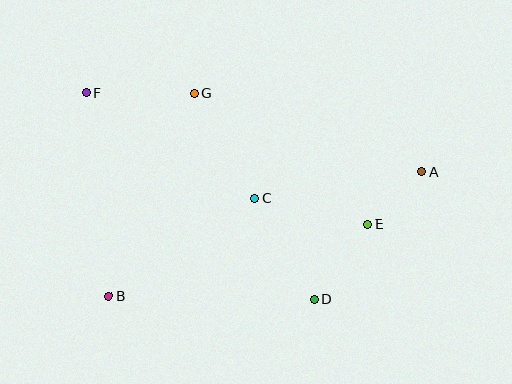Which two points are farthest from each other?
Points A and F are farthest from each other.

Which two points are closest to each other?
Points A and E are closest to each other.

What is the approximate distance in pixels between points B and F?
The distance between B and F is approximately 205 pixels.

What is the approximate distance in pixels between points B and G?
The distance between B and G is approximately 221 pixels.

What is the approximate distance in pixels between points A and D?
The distance between A and D is approximately 167 pixels.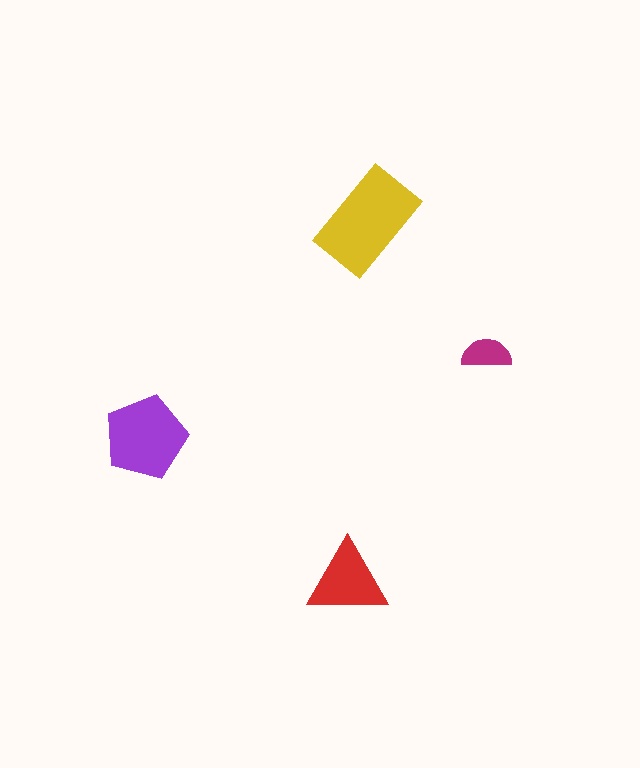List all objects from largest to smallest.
The yellow rectangle, the purple pentagon, the red triangle, the magenta semicircle.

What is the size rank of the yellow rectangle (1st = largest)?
1st.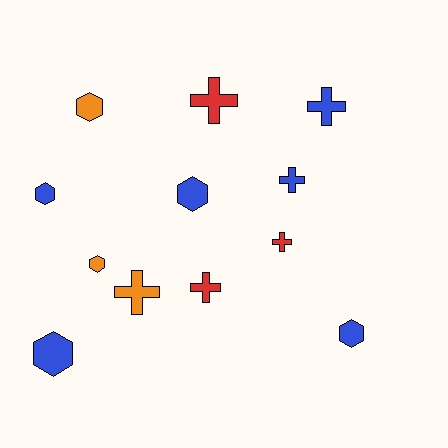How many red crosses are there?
There are 3 red crosses.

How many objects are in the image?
There are 12 objects.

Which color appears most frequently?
Blue, with 6 objects.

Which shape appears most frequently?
Hexagon, with 6 objects.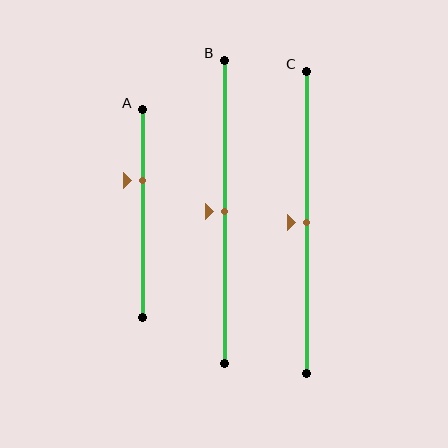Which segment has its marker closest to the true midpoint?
Segment B has its marker closest to the true midpoint.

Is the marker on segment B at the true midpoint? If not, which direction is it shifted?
Yes, the marker on segment B is at the true midpoint.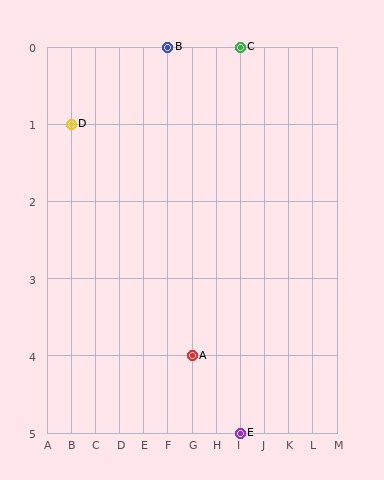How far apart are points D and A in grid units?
Points D and A are 5 columns and 3 rows apart (about 5.8 grid units diagonally).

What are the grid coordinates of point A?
Point A is at grid coordinates (G, 4).